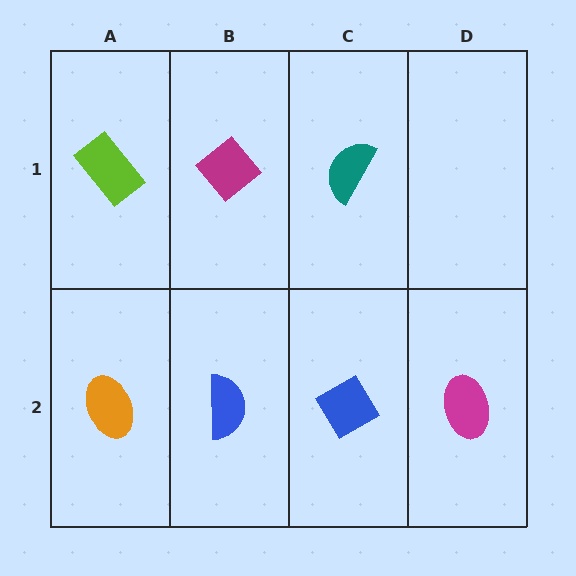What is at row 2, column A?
An orange ellipse.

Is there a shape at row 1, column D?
No, that cell is empty.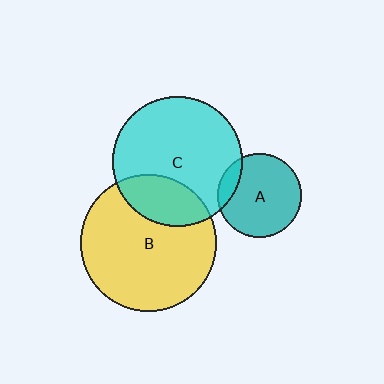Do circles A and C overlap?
Yes.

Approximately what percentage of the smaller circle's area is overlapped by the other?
Approximately 15%.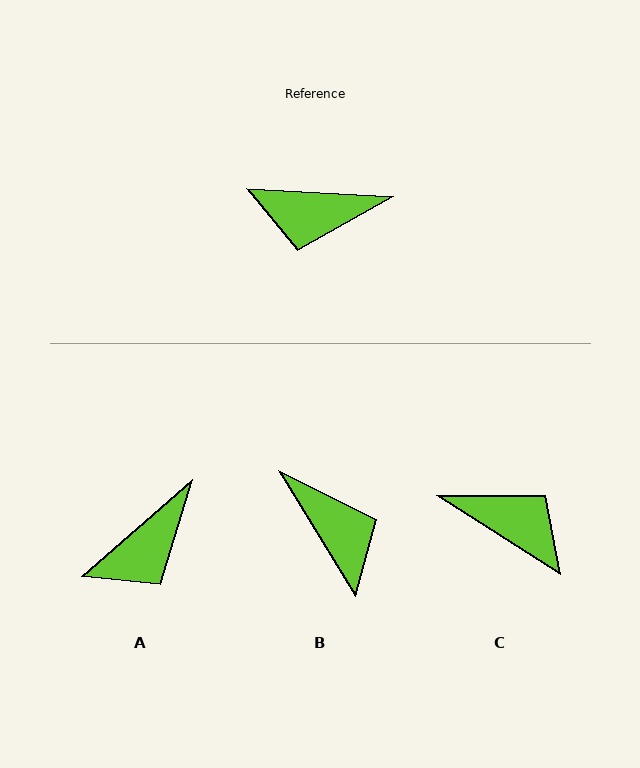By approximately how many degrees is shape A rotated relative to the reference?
Approximately 44 degrees counter-clockwise.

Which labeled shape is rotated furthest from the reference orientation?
C, about 150 degrees away.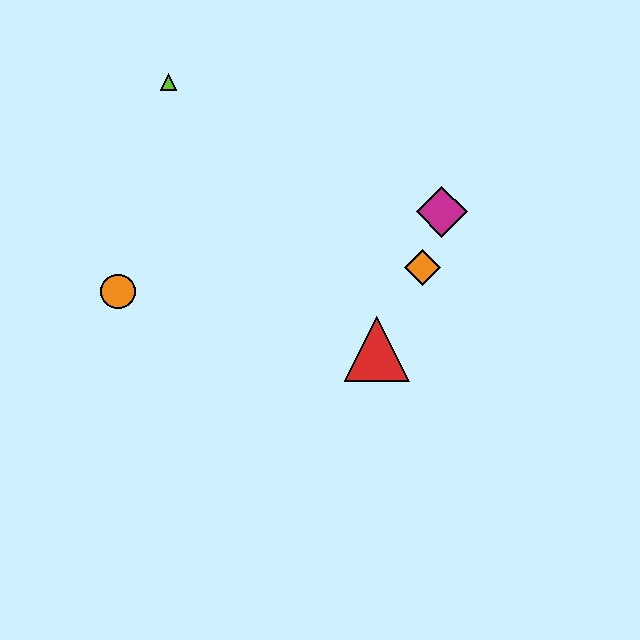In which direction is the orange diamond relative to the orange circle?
The orange diamond is to the right of the orange circle.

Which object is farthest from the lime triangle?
The red triangle is farthest from the lime triangle.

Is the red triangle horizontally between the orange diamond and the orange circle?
Yes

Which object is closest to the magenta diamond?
The orange diamond is closest to the magenta diamond.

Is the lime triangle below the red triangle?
No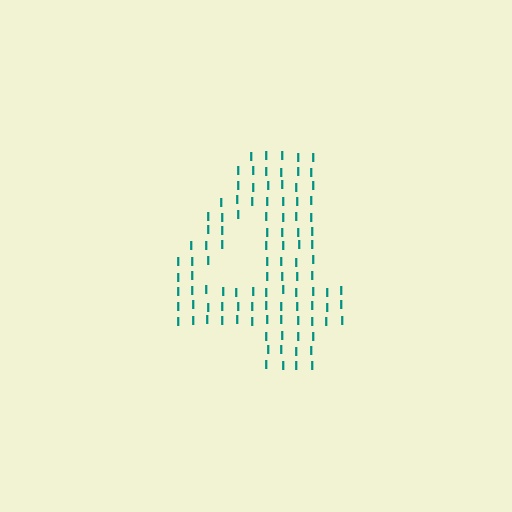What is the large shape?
The large shape is the digit 4.